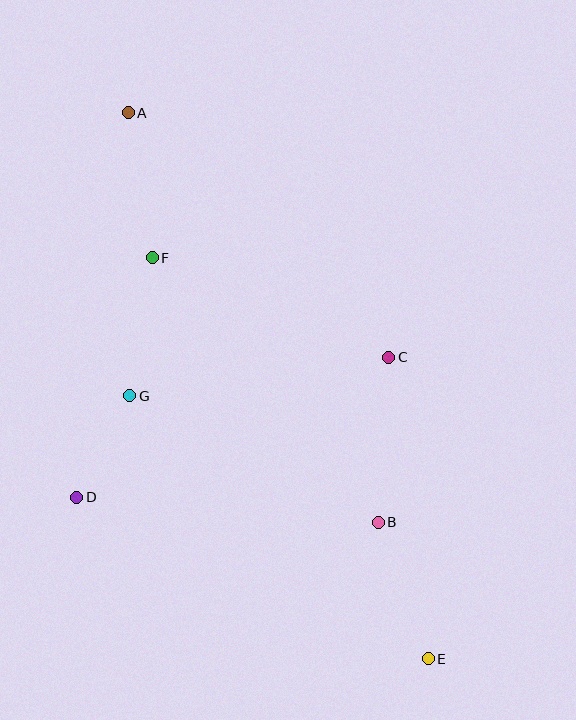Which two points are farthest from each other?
Points A and E are farthest from each other.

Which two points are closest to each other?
Points D and G are closest to each other.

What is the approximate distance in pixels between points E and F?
The distance between E and F is approximately 487 pixels.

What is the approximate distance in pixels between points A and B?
The distance between A and B is approximately 480 pixels.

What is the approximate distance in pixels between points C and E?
The distance between C and E is approximately 304 pixels.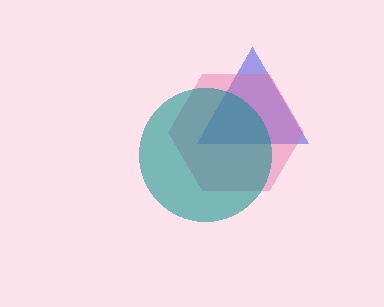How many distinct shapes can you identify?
There are 3 distinct shapes: a blue triangle, a pink hexagon, a teal circle.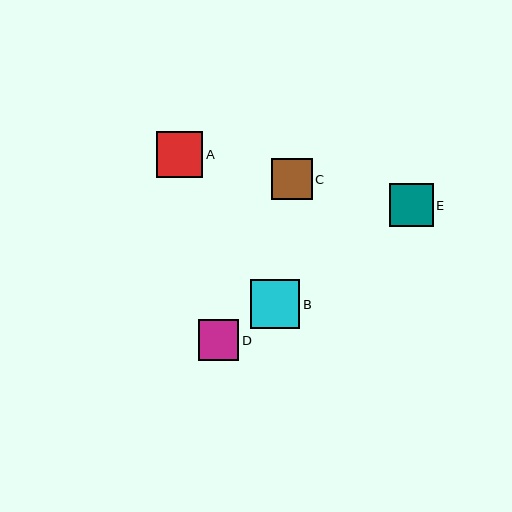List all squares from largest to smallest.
From largest to smallest: B, A, E, D, C.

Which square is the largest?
Square B is the largest with a size of approximately 49 pixels.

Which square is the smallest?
Square C is the smallest with a size of approximately 40 pixels.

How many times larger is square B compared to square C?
Square B is approximately 1.2 times the size of square C.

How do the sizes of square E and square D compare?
Square E and square D are approximately the same size.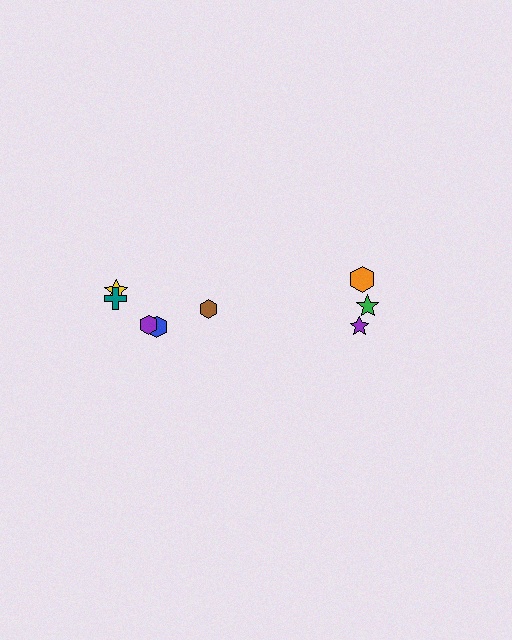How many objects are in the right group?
There are 3 objects.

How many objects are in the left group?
There are 5 objects.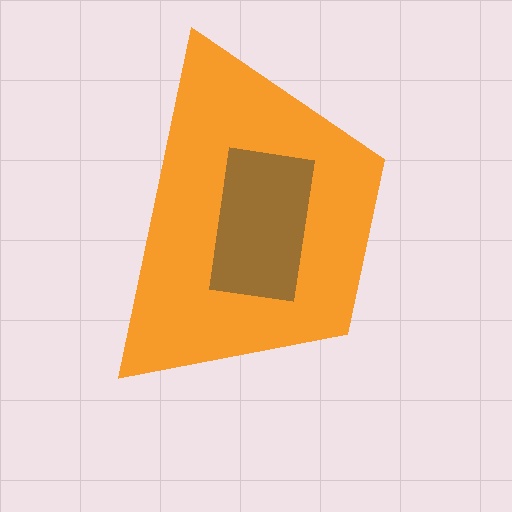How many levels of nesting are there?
2.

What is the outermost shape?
The orange trapezoid.